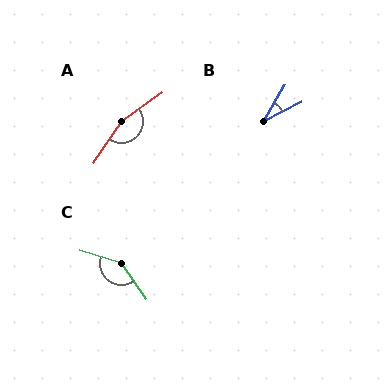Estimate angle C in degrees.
Approximately 141 degrees.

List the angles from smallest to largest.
B (33°), C (141°), A (159°).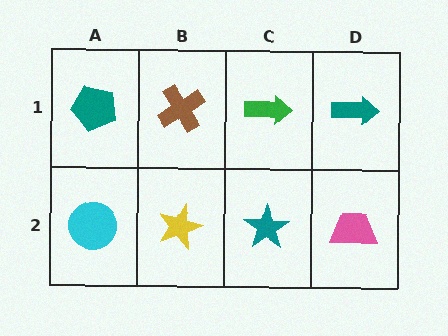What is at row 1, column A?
A teal pentagon.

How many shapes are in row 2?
4 shapes.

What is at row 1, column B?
A brown cross.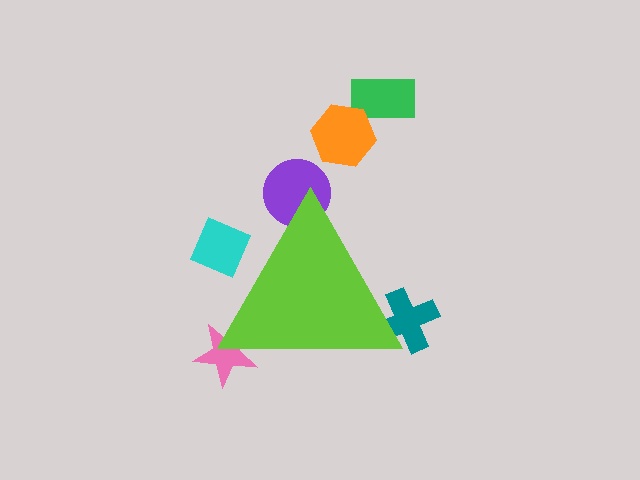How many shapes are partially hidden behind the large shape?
4 shapes are partially hidden.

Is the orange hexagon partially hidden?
No, the orange hexagon is fully visible.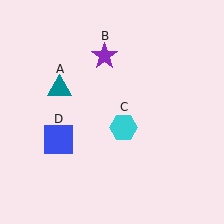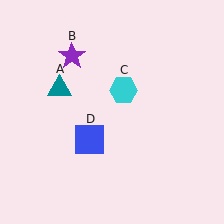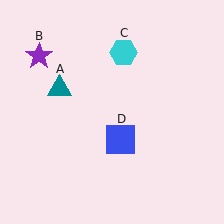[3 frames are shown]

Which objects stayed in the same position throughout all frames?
Teal triangle (object A) remained stationary.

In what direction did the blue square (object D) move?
The blue square (object D) moved right.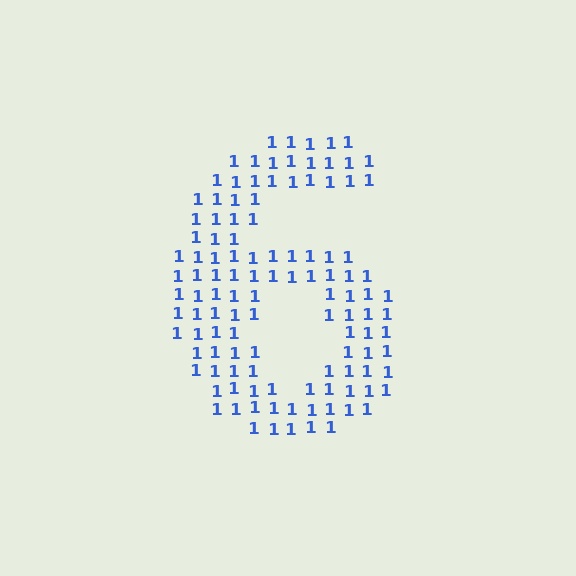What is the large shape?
The large shape is the digit 6.